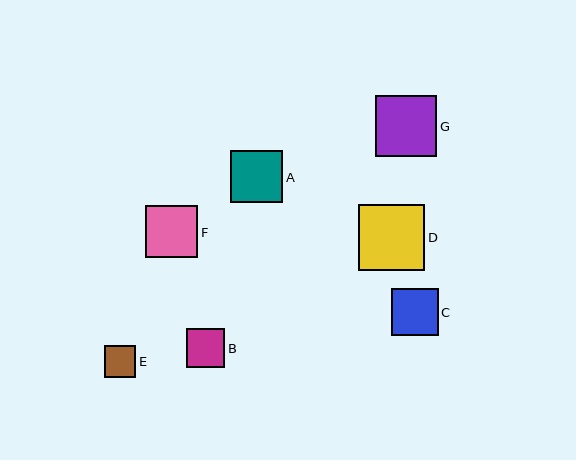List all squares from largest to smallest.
From largest to smallest: D, G, F, A, C, B, E.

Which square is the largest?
Square D is the largest with a size of approximately 66 pixels.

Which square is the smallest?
Square E is the smallest with a size of approximately 31 pixels.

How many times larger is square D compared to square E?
Square D is approximately 2.1 times the size of square E.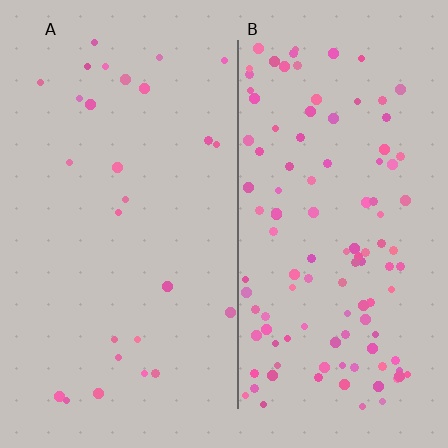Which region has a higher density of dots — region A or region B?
B (the right).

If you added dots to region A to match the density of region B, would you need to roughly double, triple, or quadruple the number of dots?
Approximately quadruple.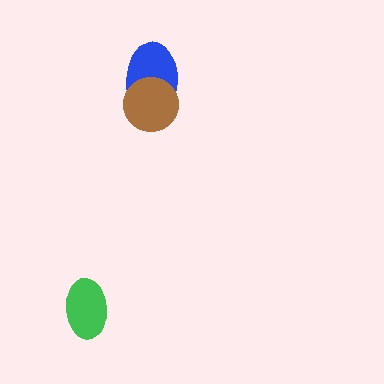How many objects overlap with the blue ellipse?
1 object overlaps with the blue ellipse.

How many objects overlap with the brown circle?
1 object overlaps with the brown circle.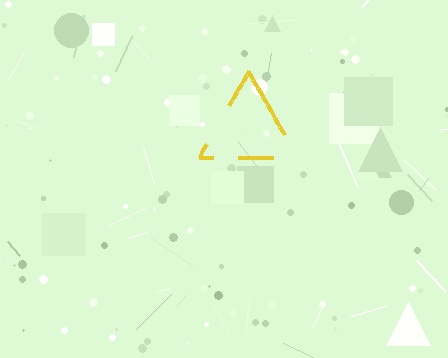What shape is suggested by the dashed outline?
The dashed outline suggests a triangle.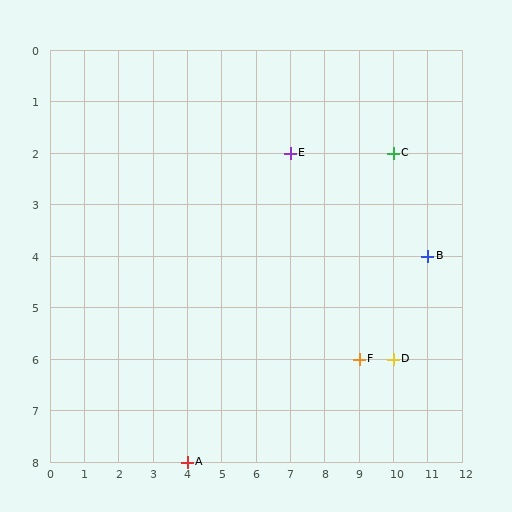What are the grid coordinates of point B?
Point B is at grid coordinates (11, 4).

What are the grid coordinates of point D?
Point D is at grid coordinates (10, 6).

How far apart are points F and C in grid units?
Points F and C are 1 column and 4 rows apart (about 4.1 grid units diagonally).